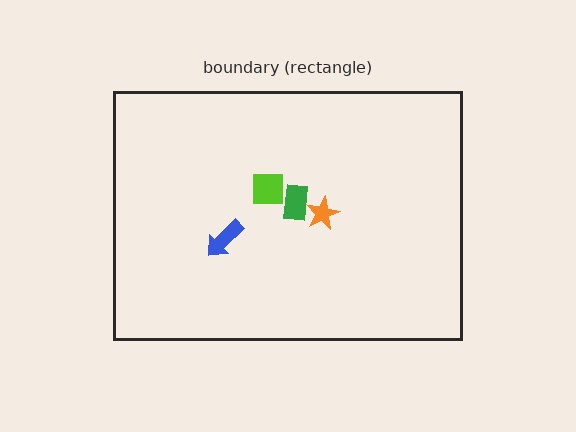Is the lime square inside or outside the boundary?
Inside.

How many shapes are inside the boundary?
4 inside, 0 outside.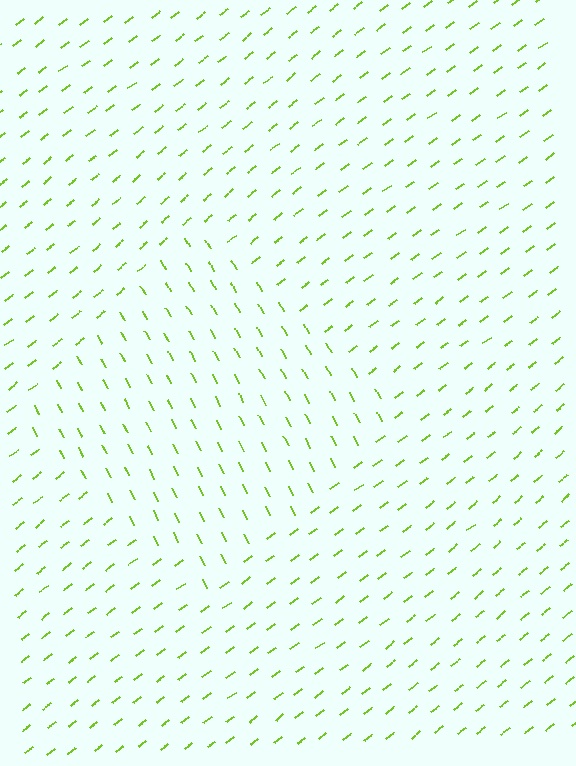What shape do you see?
I see a diamond.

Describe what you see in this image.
The image is filled with small lime line segments. A diamond region in the image has lines oriented differently from the surrounding lines, creating a visible texture boundary.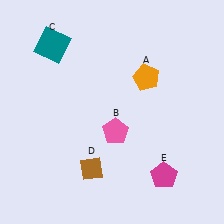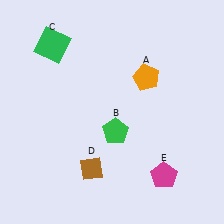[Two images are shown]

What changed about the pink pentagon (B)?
In Image 1, B is pink. In Image 2, it changed to green.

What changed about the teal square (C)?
In Image 1, C is teal. In Image 2, it changed to green.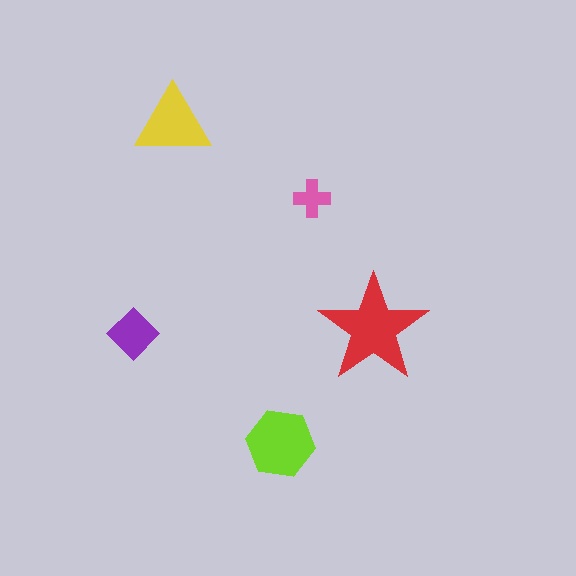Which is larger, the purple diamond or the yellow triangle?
The yellow triangle.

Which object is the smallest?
The pink cross.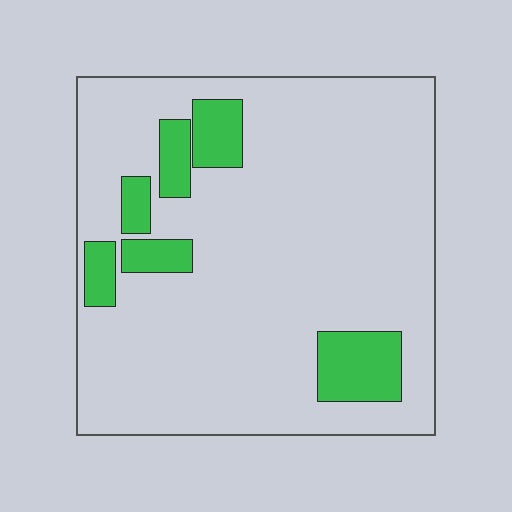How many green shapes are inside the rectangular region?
6.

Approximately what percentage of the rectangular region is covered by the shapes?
Approximately 15%.